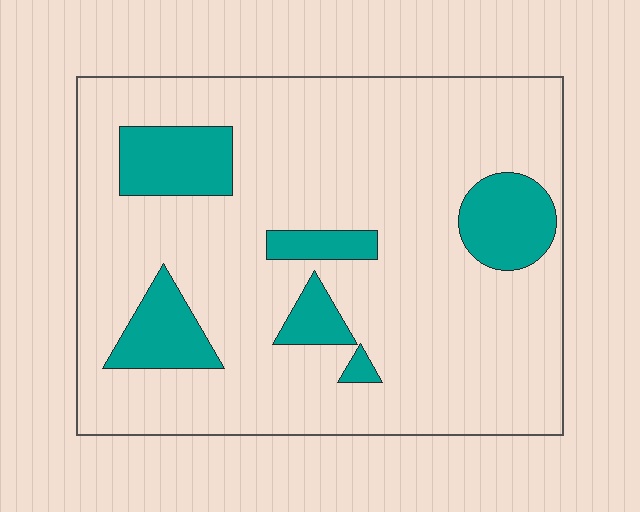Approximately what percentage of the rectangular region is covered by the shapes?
Approximately 15%.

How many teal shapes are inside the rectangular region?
6.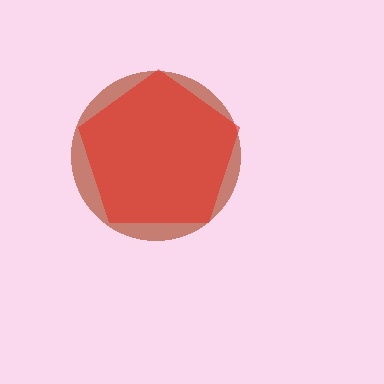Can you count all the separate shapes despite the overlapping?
Yes, there are 2 separate shapes.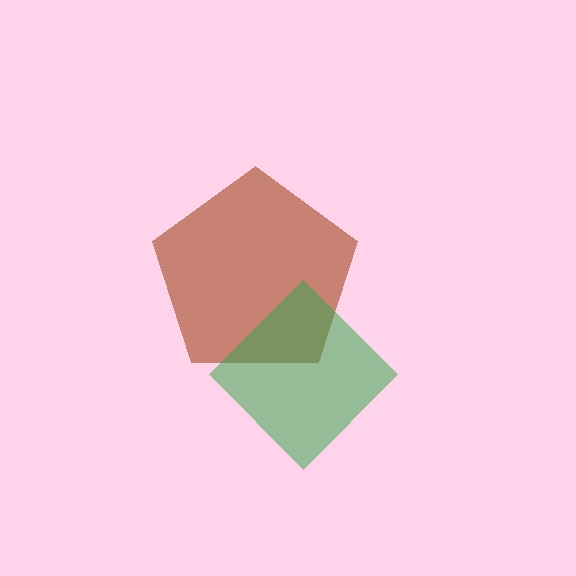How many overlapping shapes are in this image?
There are 2 overlapping shapes in the image.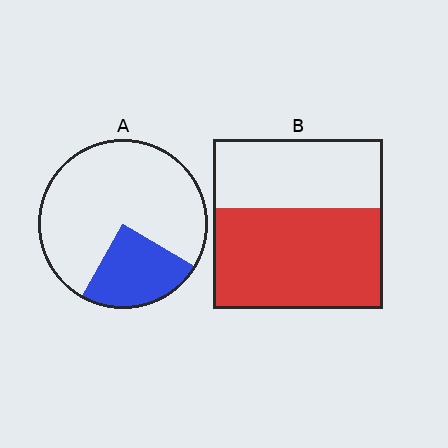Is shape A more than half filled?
No.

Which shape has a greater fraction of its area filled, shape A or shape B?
Shape B.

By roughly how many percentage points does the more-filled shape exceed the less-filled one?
By roughly 35 percentage points (B over A).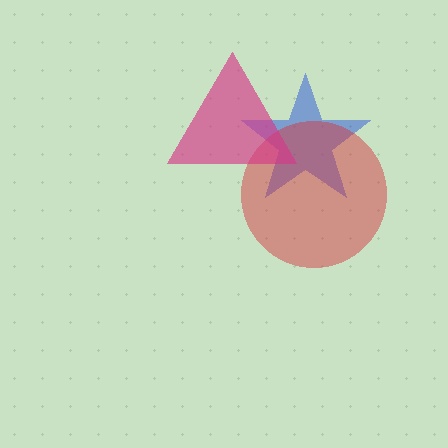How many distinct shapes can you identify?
There are 3 distinct shapes: a blue star, a red circle, a magenta triangle.